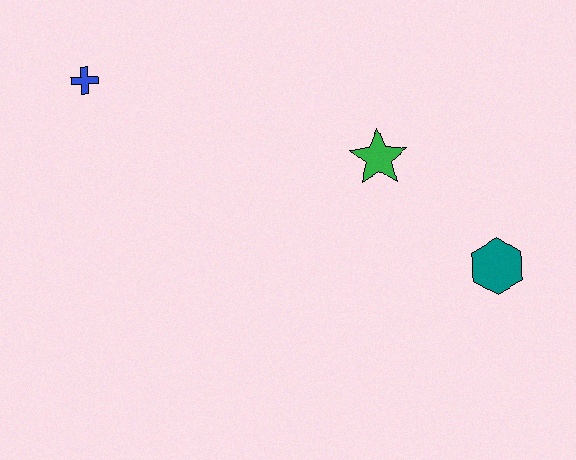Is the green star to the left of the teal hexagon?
Yes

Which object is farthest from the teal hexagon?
The blue cross is farthest from the teal hexagon.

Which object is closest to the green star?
The teal hexagon is closest to the green star.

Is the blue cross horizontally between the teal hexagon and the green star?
No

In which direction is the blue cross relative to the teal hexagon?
The blue cross is to the left of the teal hexagon.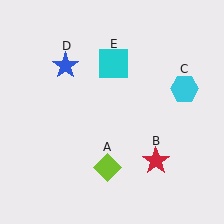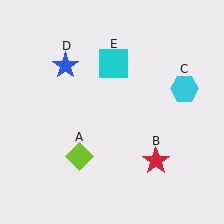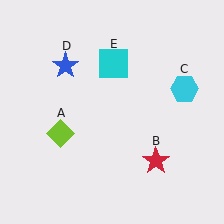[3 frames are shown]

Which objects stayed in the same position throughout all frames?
Red star (object B) and cyan hexagon (object C) and blue star (object D) and cyan square (object E) remained stationary.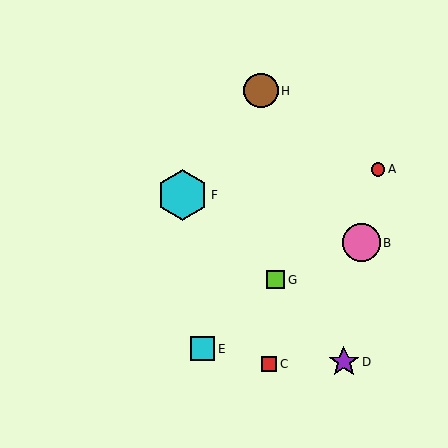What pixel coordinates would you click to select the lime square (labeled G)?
Click at (276, 280) to select the lime square G.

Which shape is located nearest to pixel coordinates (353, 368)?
The purple star (labeled D) at (344, 362) is nearest to that location.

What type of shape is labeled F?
Shape F is a cyan hexagon.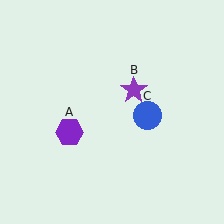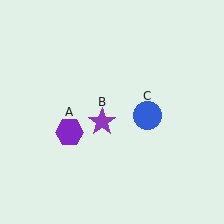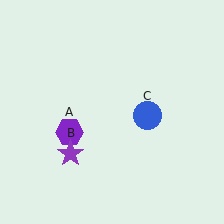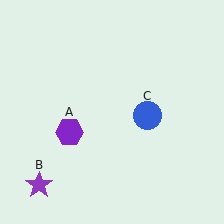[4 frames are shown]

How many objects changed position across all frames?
1 object changed position: purple star (object B).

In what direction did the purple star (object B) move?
The purple star (object B) moved down and to the left.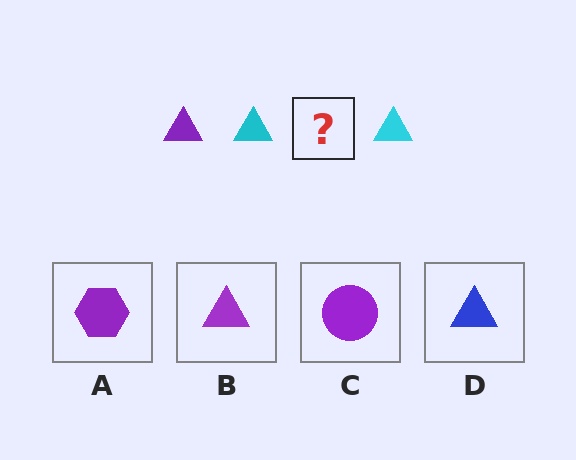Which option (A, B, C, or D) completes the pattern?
B.